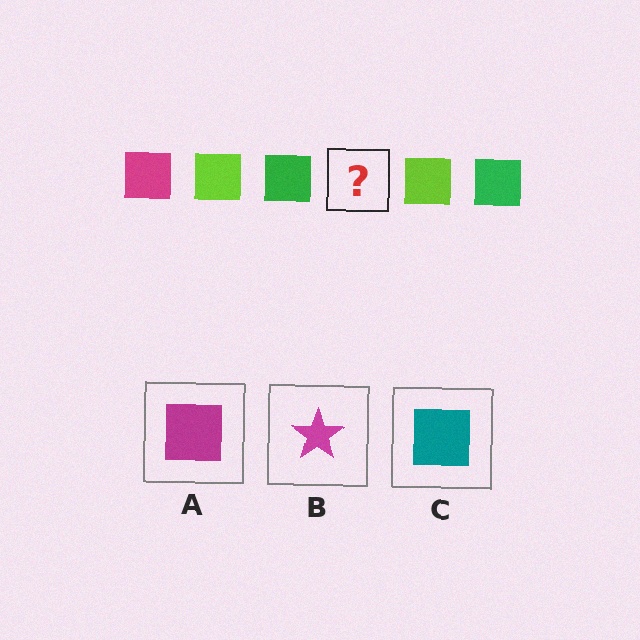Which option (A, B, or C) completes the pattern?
A.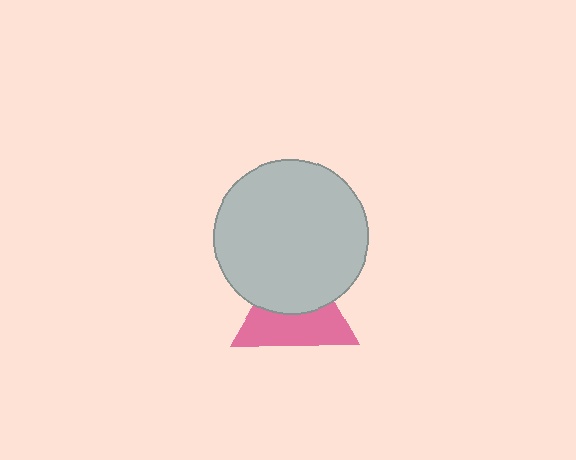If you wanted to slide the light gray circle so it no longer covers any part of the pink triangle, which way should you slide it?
Slide it up — that is the most direct way to separate the two shapes.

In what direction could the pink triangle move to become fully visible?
The pink triangle could move down. That would shift it out from behind the light gray circle entirely.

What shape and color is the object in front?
The object in front is a light gray circle.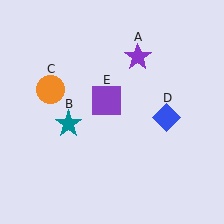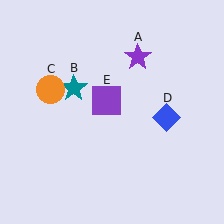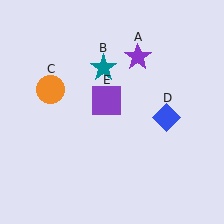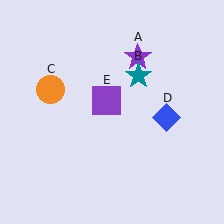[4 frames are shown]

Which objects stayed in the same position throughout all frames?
Purple star (object A) and orange circle (object C) and blue diamond (object D) and purple square (object E) remained stationary.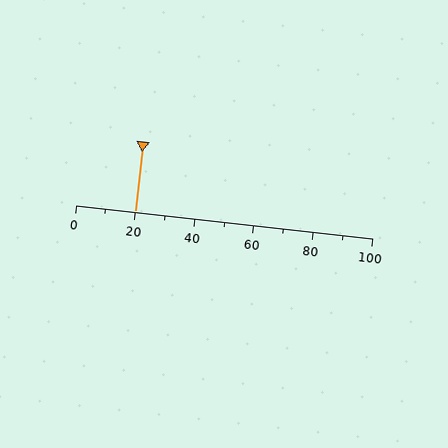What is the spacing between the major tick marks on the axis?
The major ticks are spaced 20 apart.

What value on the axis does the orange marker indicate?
The marker indicates approximately 20.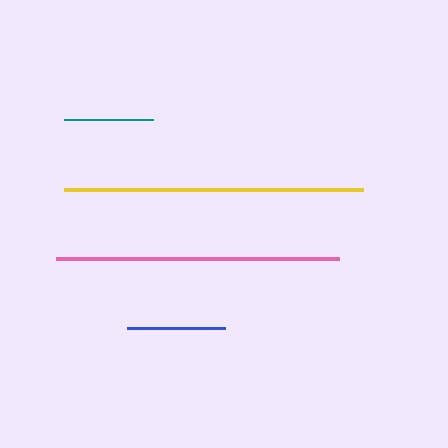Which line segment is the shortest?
The teal line is the shortest at approximately 89 pixels.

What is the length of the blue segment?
The blue segment is approximately 98 pixels long.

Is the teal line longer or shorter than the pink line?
The pink line is longer than the teal line.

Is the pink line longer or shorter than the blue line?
The pink line is longer than the blue line.